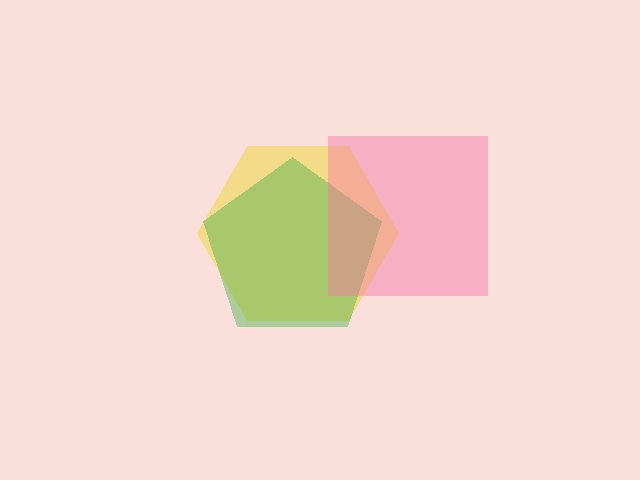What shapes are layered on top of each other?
The layered shapes are: a yellow hexagon, a green pentagon, a pink square.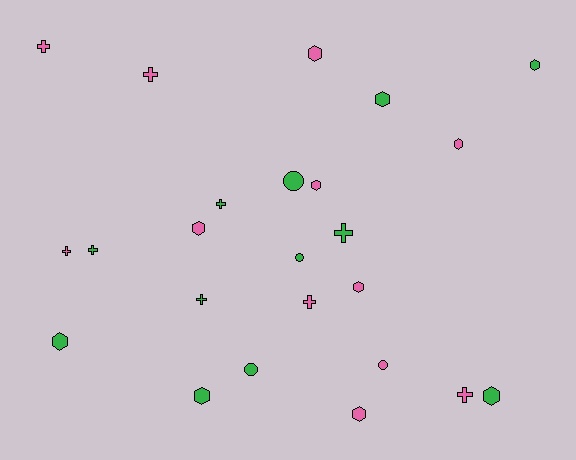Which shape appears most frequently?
Hexagon, with 11 objects.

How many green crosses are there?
There are 4 green crosses.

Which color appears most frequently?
Green, with 12 objects.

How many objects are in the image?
There are 24 objects.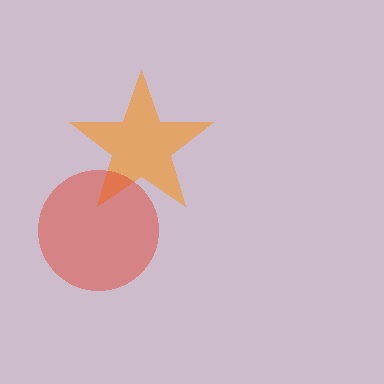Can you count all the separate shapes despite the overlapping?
Yes, there are 2 separate shapes.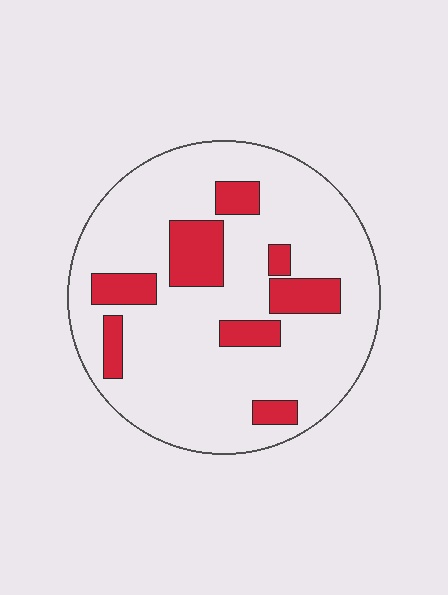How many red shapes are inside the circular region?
8.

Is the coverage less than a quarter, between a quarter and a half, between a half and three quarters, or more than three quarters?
Less than a quarter.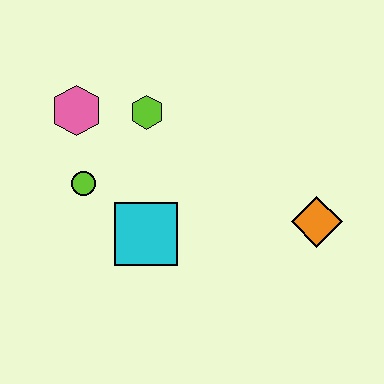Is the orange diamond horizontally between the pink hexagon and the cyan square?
No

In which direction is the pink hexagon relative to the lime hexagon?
The pink hexagon is to the left of the lime hexagon.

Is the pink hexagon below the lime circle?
No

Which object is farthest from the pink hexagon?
The orange diamond is farthest from the pink hexagon.